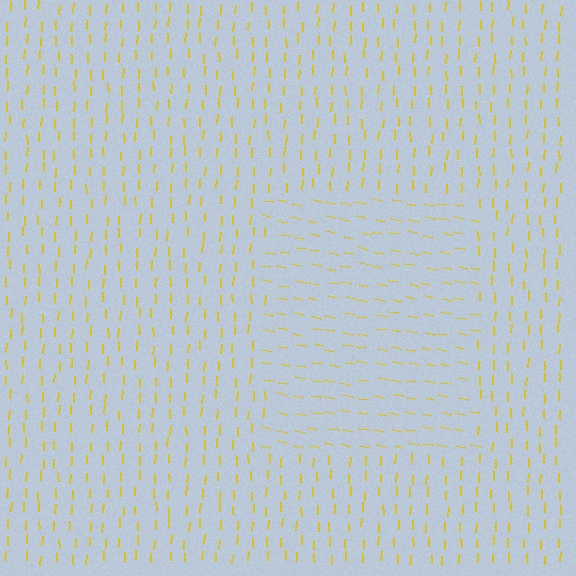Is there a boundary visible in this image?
Yes, there is a texture boundary formed by a change in line orientation.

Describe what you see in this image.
The image is filled with small yellow line segments. A rectangle region in the image has lines oriented differently from the surrounding lines, creating a visible texture boundary.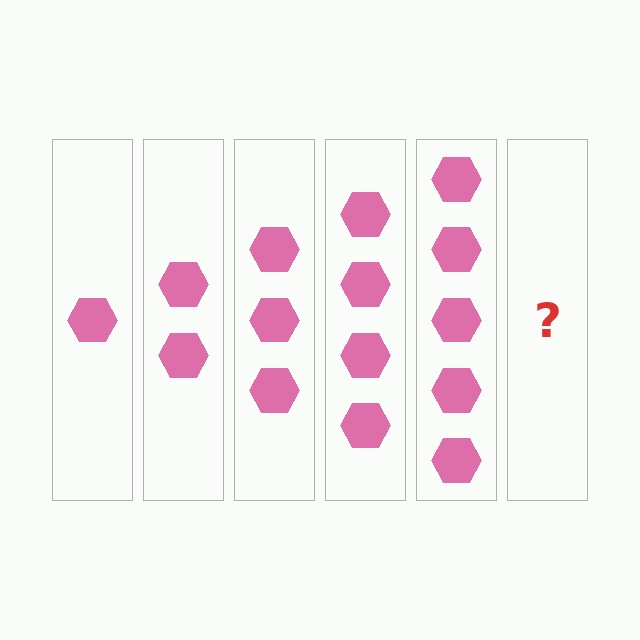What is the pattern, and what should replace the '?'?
The pattern is that each step adds one more hexagon. The '?' should be 6 hexagons.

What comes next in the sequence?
The next element should be 6 hexagons.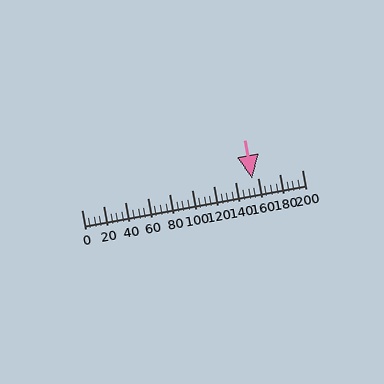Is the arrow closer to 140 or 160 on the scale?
The arrow is closer to 160.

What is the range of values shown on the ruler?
The ruler shows values from 0 to 200.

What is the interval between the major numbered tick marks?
The major tick marks are spaced 20 units apart.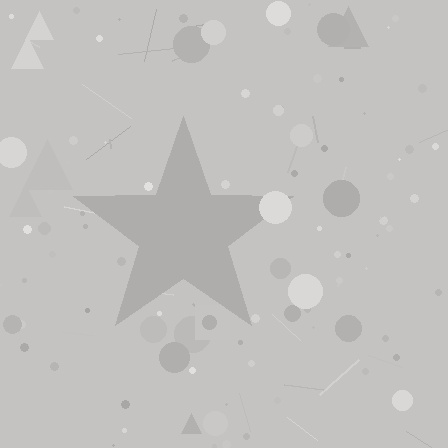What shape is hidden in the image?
A star is hidden in the image.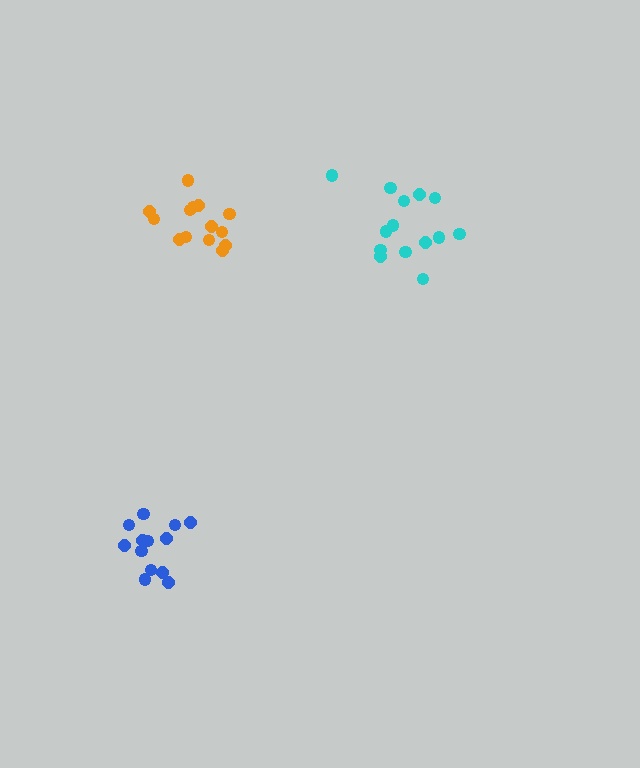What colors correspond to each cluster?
The clusters are colored: blue, cyan, orange.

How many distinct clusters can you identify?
There are 3 distinct clusters.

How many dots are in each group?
Group 1: 13 dots, Group 2: 14 dots, Group 3: 14 dots (41 total).